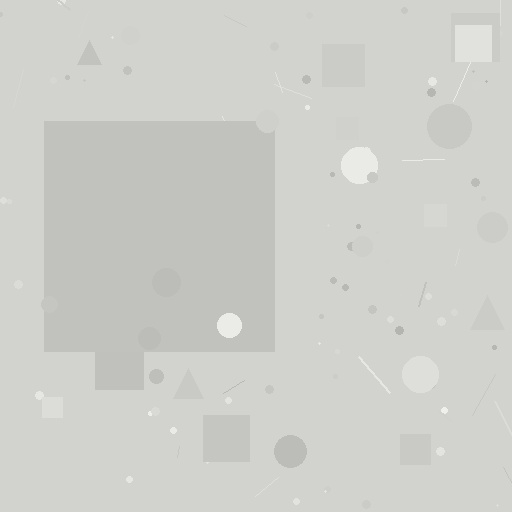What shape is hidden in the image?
A square is hidden in the image.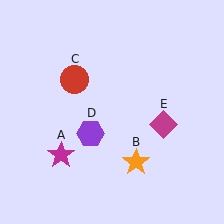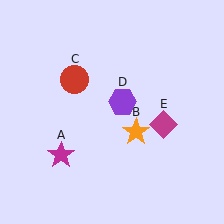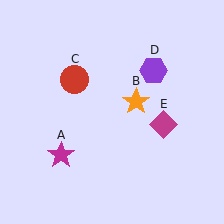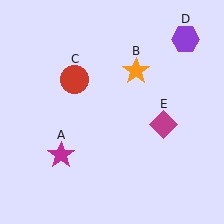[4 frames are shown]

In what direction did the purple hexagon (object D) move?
The purple hexagon (object D) moved up and to the right.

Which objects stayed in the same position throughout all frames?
Magenta star (object A) and red circle (object C) and magenta diamond (object E) remained stationary.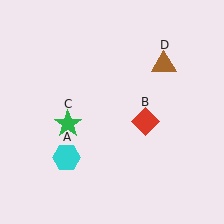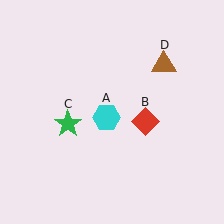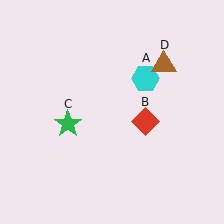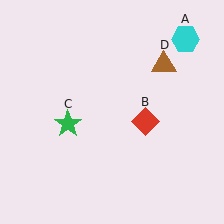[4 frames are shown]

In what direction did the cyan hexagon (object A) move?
The cyan hexagon (object A) moved up and to the right.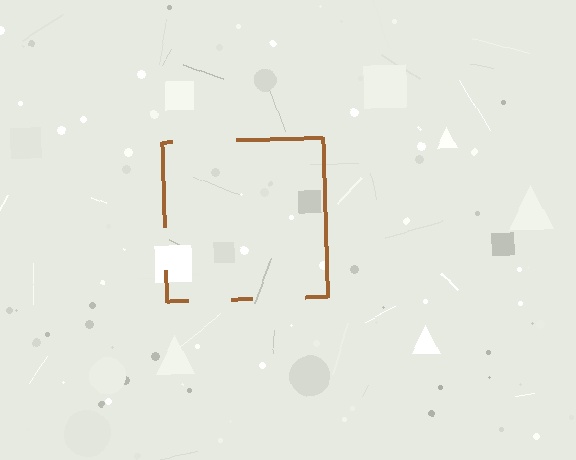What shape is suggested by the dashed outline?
The dashed outline suggests a square.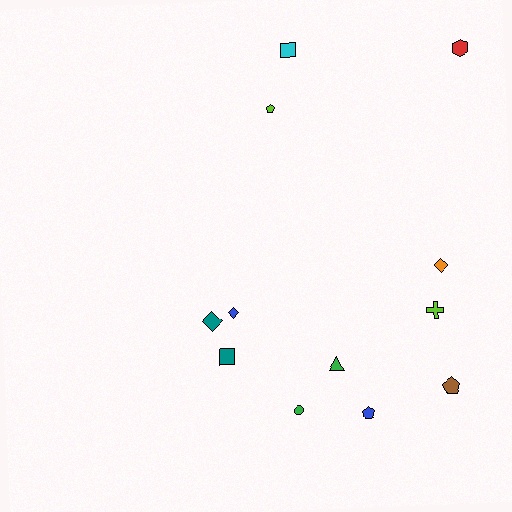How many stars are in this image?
There are no stars.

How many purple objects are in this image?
There are no purple objects.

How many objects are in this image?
There are 12 objects.